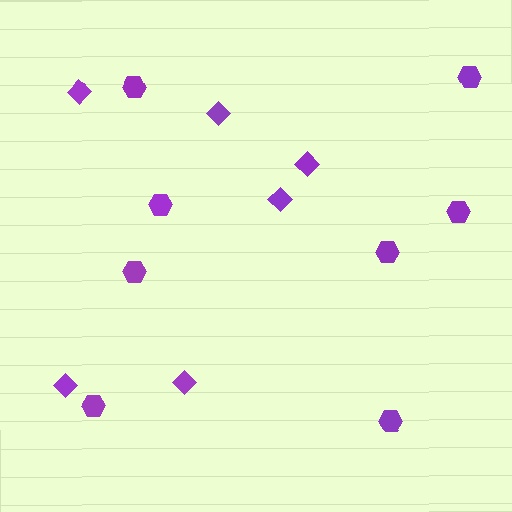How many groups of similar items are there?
There are 2 groups: one group of diamonds (6) and one group of hexagons (8).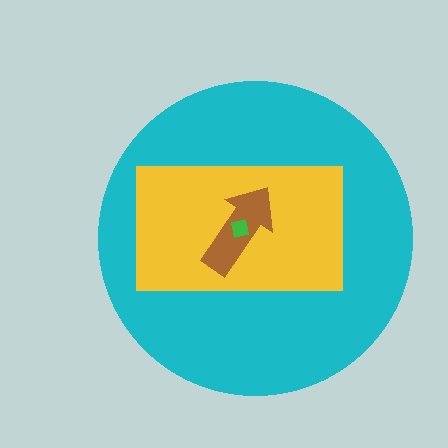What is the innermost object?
The green square.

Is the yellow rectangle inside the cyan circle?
Yes.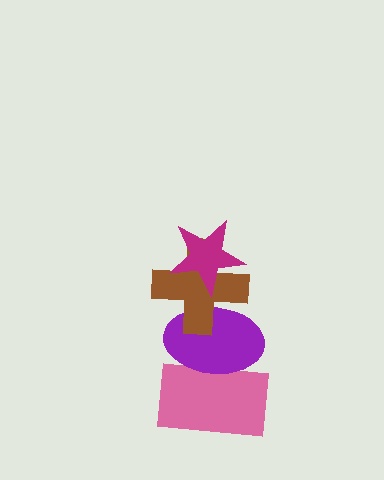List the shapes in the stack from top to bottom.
From top to bottom: the magenta star, the brown cross, the purple ellipse, the pink rectangle.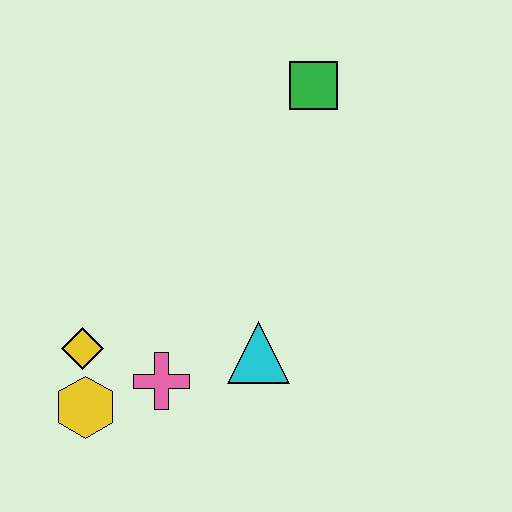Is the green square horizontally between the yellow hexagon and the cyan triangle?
No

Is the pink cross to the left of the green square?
Yes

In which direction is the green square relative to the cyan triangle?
The green square is above the cyan triangle.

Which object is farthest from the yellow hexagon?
The green square is farthest from the yellow hexagon.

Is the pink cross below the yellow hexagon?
No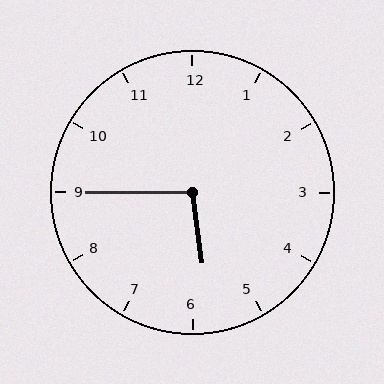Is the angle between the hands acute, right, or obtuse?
It is obtuse.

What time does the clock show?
5:45.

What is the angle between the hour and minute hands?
Approximately 98 degrees.